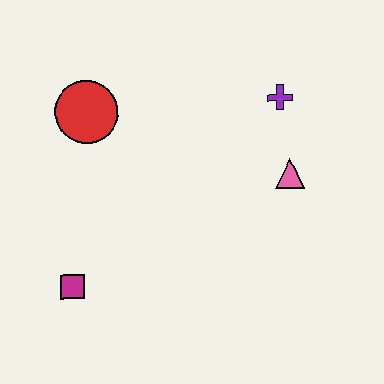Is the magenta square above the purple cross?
No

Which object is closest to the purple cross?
The pink triangle is closest to the purple cross.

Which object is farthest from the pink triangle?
The magenta square is farthest from the pink triangle.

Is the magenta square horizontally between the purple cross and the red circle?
No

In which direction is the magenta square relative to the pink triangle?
The magenta square is to the left of the pink triangle.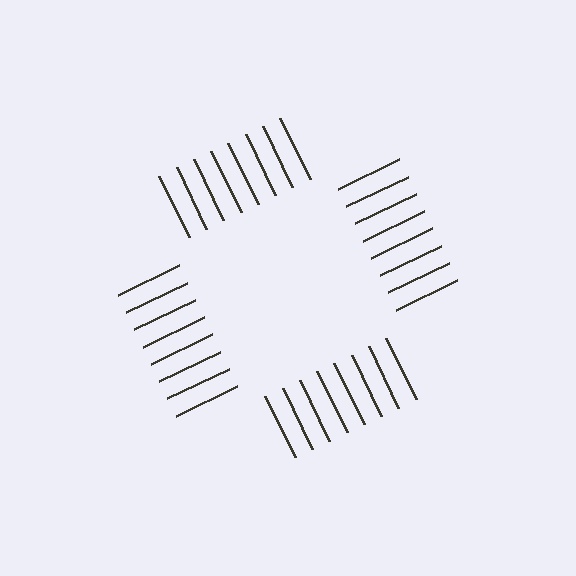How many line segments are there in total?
32 — 8 along each of the 4 edges.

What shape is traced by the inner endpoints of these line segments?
An illusory square — the line segments terminate on its edges but no continuous stroke is drawn.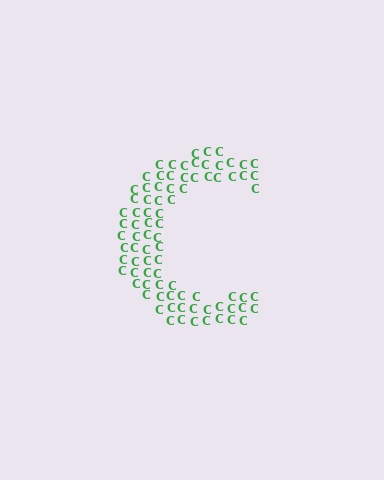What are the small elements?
The small elements are letter C's.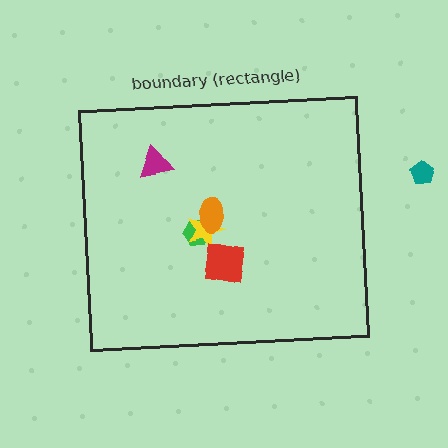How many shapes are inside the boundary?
5 inside, 1 outside.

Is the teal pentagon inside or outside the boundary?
Outside.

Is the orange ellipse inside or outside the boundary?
Inside.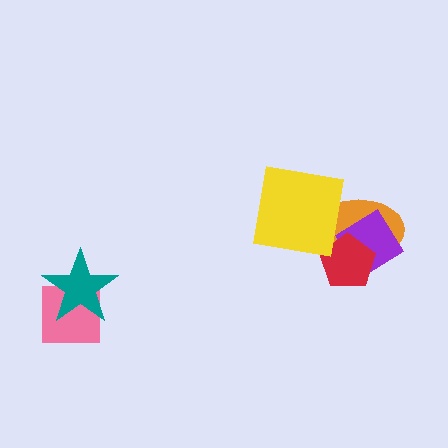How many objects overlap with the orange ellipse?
3 objects overlap with the orange ellipse.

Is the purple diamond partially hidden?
Yes, it is partially covered by another shape.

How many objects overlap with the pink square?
1 object overlaps with the pink square.